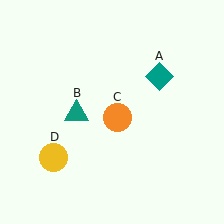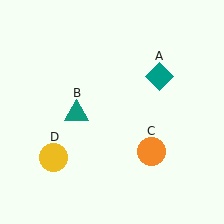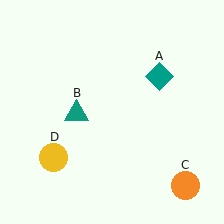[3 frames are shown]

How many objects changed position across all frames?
1 object changed position: orange circle (object C).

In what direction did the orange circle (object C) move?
The orange circle (object C) moved down and to the right.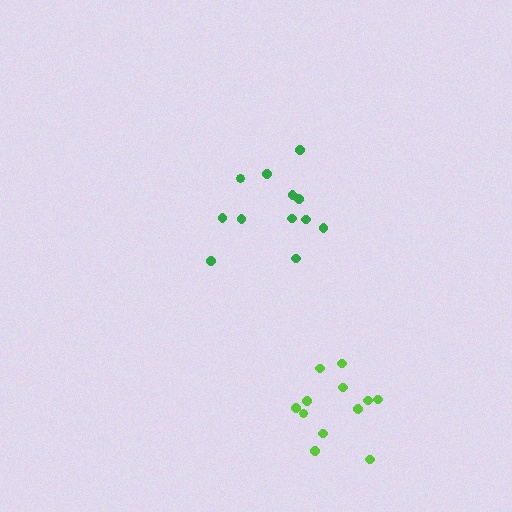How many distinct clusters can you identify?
There are 2 distinct clusters.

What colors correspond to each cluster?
The clusters are colored: green, lime.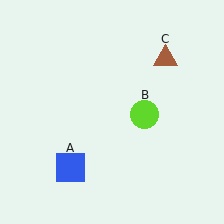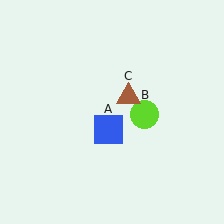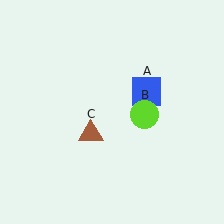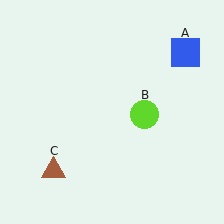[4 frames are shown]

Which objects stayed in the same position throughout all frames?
Lime circle (object B) remained stationary.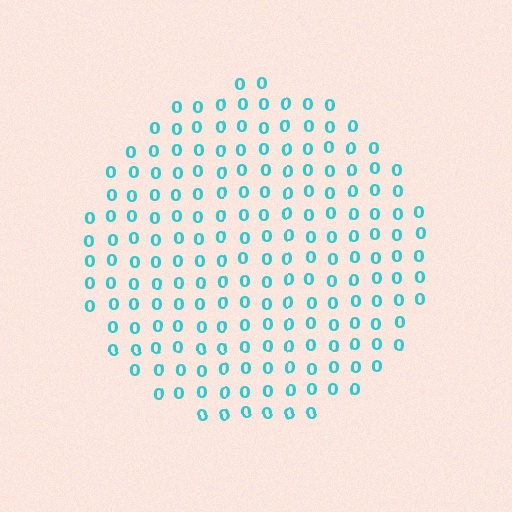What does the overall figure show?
The overall figure shows a circle.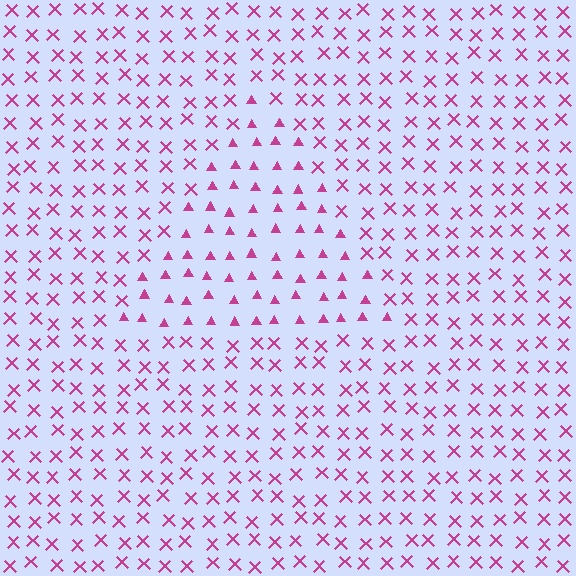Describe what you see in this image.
The image is filled with small magenta elements arranged in a uniform grid. A triangle-shaped region contains triangles, while the surrounding area contains X marks. The boundary is defined purely by the change in element shape.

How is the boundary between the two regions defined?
The boundary is defined by a change in element shape: triangles inside vs. X marks outside. All elements share the same color and spacing.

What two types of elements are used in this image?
The image uses triangles inside the triangle region and X marks outside it.